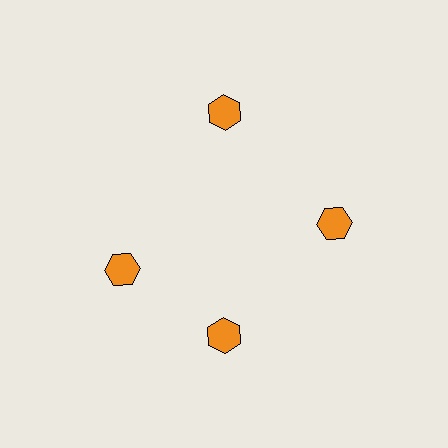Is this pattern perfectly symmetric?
No. The 4 orange hexagons are arranged in a ring, but one element near the 9 o'clock position is rotated out of alignment along the ring, breaking the 4-fold rotational symmetry.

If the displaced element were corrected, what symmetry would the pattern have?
It would have 4-fold rotational symmetry — the pattern would map onto itself every 90 degrees.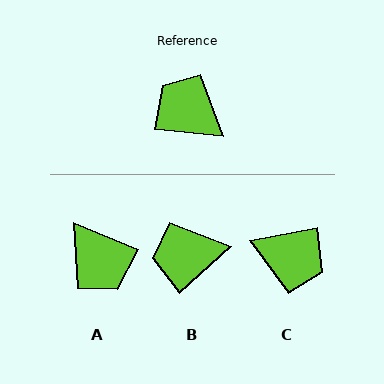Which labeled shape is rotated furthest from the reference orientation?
C, about 164 degrees away.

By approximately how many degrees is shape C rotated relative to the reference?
Approximately 164 degrees clockwise.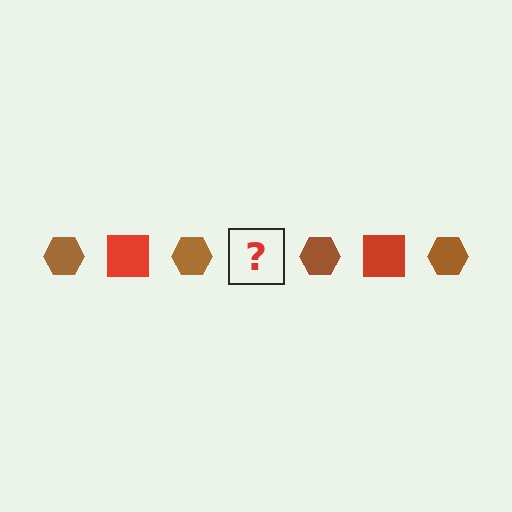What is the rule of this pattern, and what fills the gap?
The rule is that the pattern alternates between brown hexagon and red square. The gap should be filled with a red square.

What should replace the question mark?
The question mark should be replaced with a red square.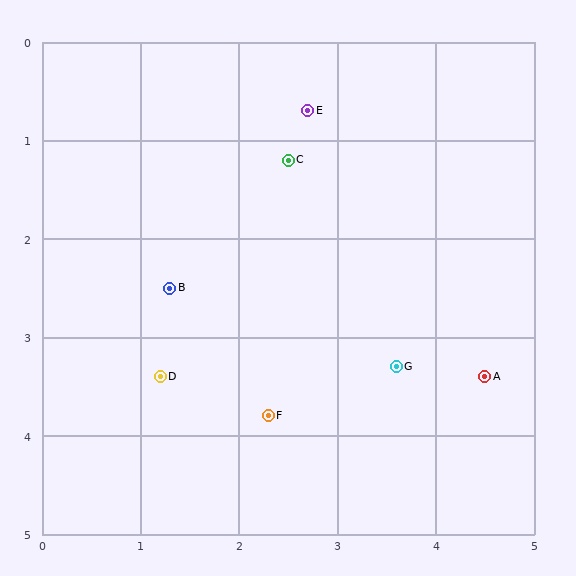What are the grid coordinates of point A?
Point A is at approximately (4.5, 3.4).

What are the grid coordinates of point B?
Point B is at approximately (1.3, 2.5).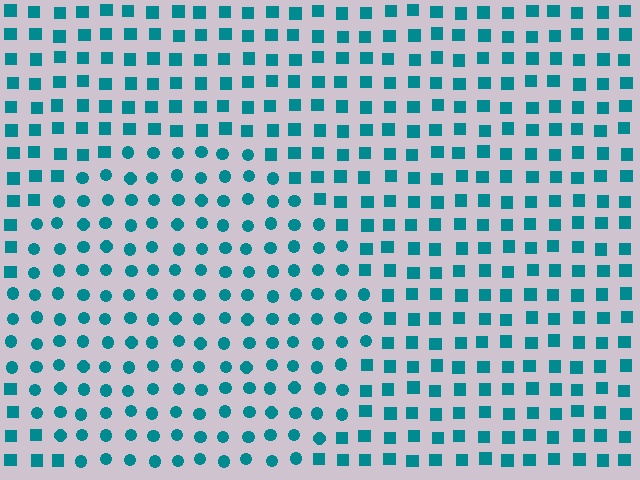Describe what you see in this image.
The image is filled with small teal elements arranged in a uniform grid. A circle-shaped region contains circles, while the surrounding area contains squares. The boundary is defined purely by the change in element shape.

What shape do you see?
I see a circle.